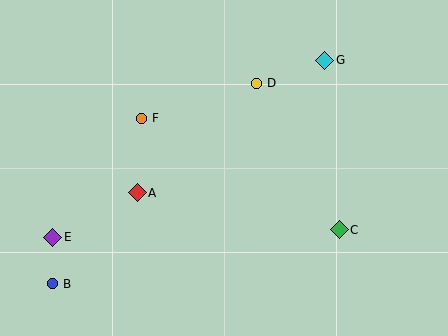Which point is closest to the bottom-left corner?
Point B is closest to the bottom-left corner.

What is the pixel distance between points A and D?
The distance between A and D is 162 pixels.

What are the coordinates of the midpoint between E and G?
The midpoint between E and G is at (189, 149).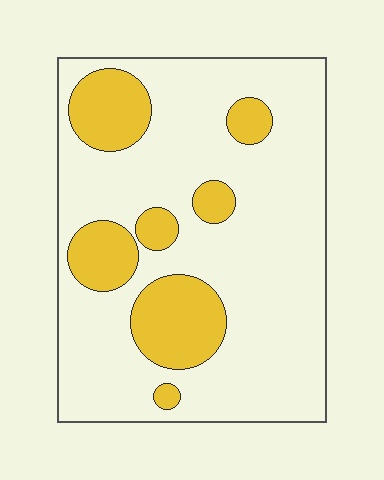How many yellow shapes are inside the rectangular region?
7.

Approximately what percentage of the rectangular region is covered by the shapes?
Approximately 25%.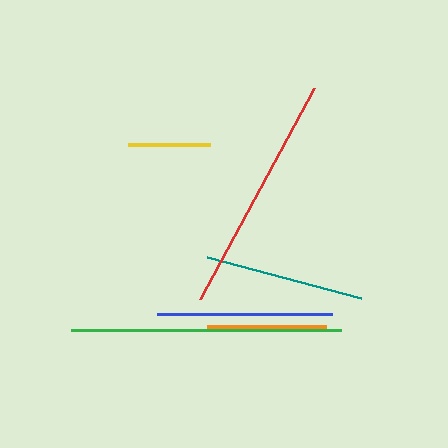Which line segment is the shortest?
The yellow line is the shortest at approximately 82 pixels.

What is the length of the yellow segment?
The yellow segment is approximately 82 pixels long.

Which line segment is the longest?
The green line is the longest at approximately 270 pixels.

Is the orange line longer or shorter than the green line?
The green line is longer than the orange line.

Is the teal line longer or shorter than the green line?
The green line is longer than the teal line.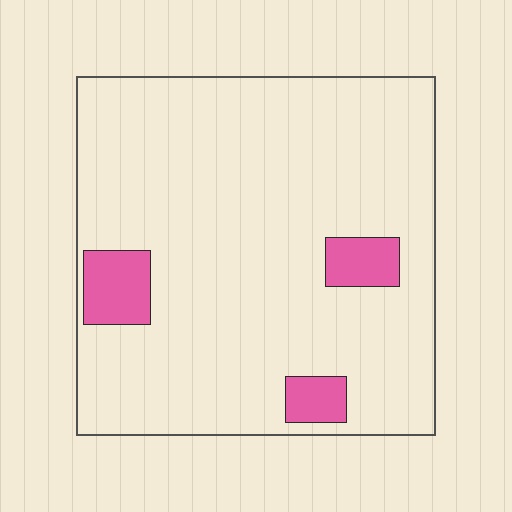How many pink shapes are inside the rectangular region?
3.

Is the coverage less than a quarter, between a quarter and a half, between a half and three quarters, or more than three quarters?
Less than a quarter.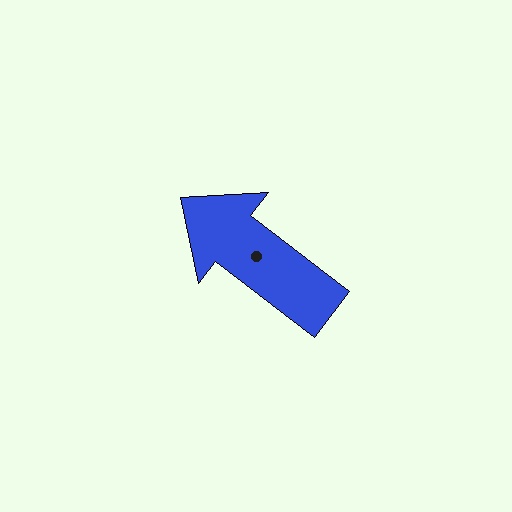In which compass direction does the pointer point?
Northwest.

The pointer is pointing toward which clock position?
Roughly 10 o'clock.